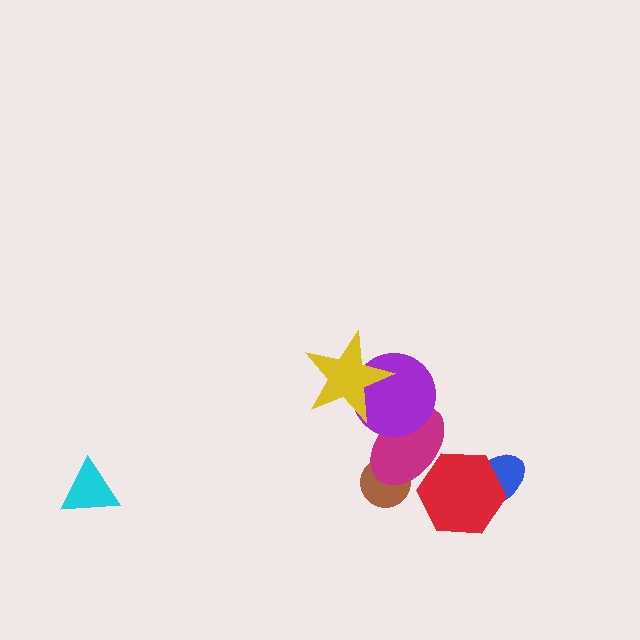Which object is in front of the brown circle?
The magenta ellipse is in front of the brown circle.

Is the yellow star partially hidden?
No, no other shape covers it.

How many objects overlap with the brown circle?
1 object overlaps with the brown circle.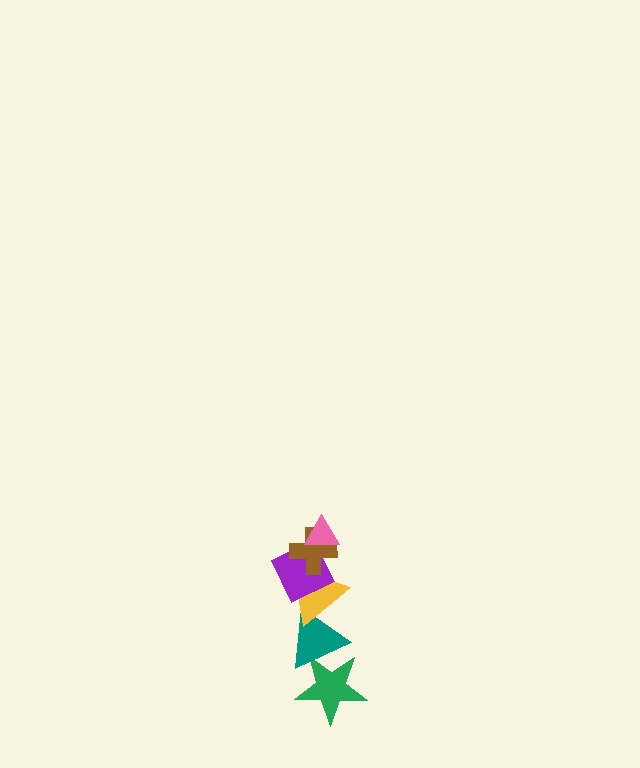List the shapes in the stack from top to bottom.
From top to bottom: the pink triangle, the brown cross, the purple diamond, the yellow triangle, the teal triangle, the green star.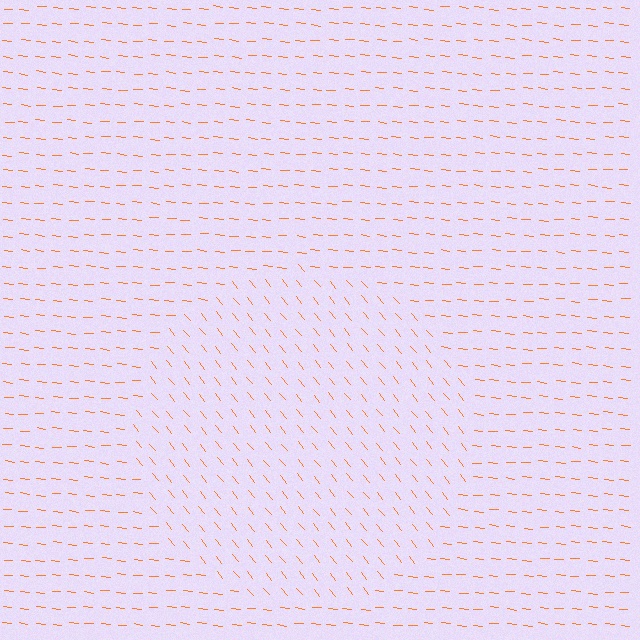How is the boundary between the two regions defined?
The boundary is defined purely by a change in line orientation (approximately 45 degrees difference). All lines are the same color and thickness.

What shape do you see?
I see a circle.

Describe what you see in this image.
The image is filled with small orange line segments. A circle region in the image has lines oriented differently from the surrounding lines, creating a visible texture boundary.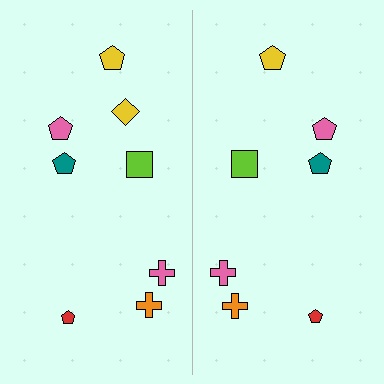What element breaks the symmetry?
A yellow diamond is missing from the right side.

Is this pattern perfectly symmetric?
No, the pattern is not perfectly symmetric. A yellow diamond is missing from the right side.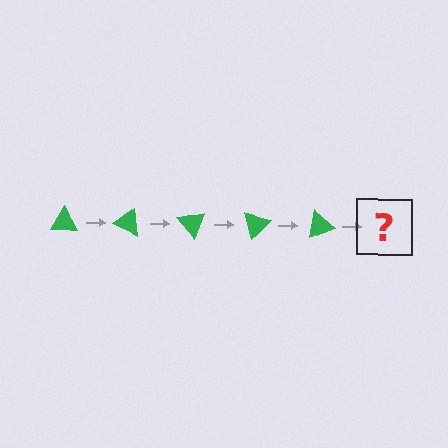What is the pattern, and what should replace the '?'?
The pattern is that the triangle rotates 25 degrees each step. The '?' should be a green triangle rotated 125 degrees.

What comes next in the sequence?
The next element should be a green triangle rotated 125 degrees.